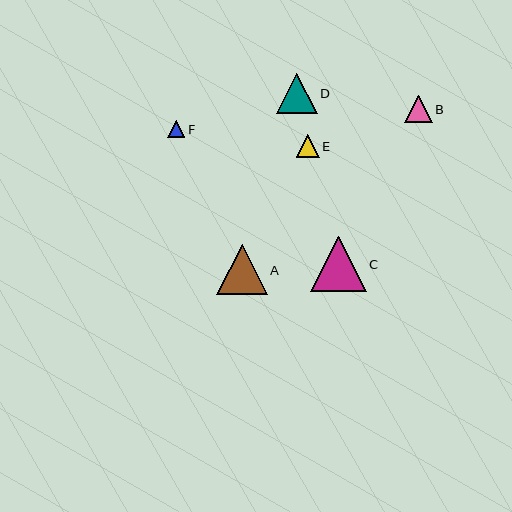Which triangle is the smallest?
Triangle F is the smallest with a size of approximately 17 pixels.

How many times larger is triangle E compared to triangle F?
Triangle E is approximately 1.3 times the size of triangle F.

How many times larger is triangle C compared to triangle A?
Triangle C is approximately 1.1 times the size of triangle A.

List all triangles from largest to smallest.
From largest to smallest: C, A, D, B, E, F.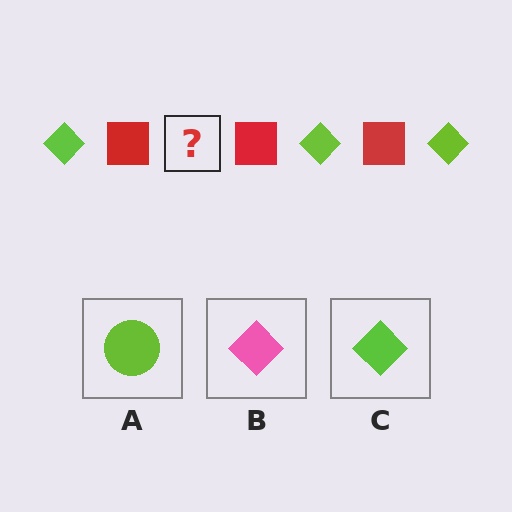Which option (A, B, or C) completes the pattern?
C.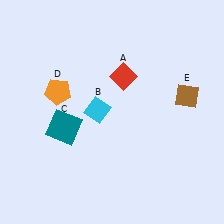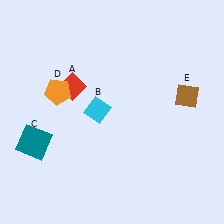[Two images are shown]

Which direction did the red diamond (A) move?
The red diamond (A) moved left.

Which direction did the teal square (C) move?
The teal square (C) moved left.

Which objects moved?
The objects that moved are: the red diamond (A), the teal square (C).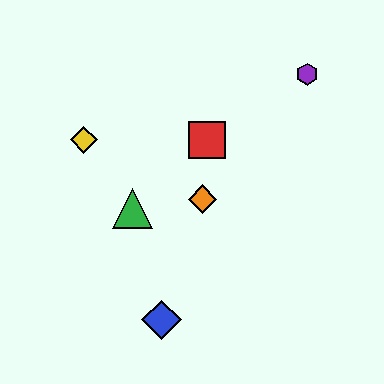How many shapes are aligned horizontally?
2 shapes (the red square, the yellow diamond) are aligned horizontally.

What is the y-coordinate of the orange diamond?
The orange diamond is at y≈199.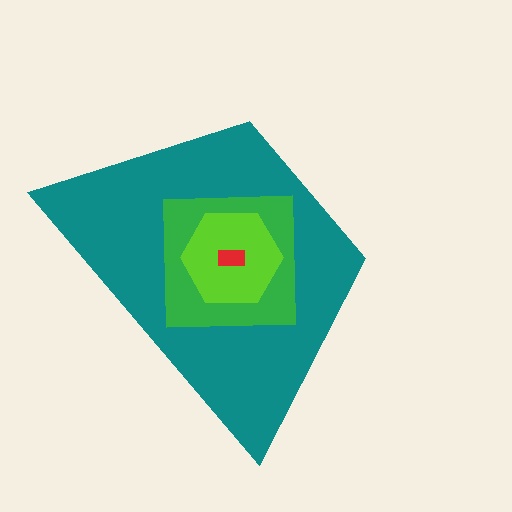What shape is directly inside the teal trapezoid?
The green square.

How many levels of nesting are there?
4.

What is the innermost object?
The red rectangle.